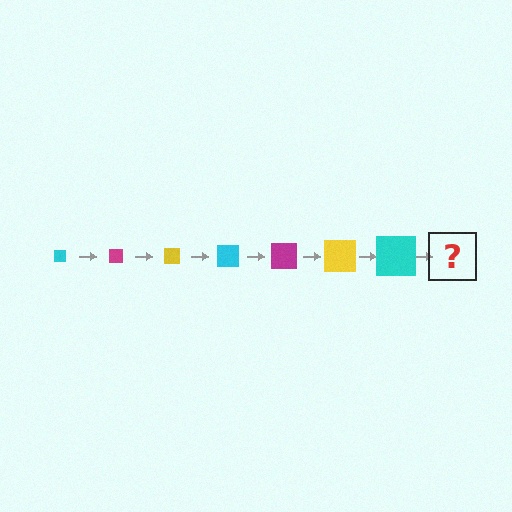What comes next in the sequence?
The next element should be a magenta square, larger than the previous one.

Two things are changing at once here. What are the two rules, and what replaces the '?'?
The two rules are that the square grows larger each step and the color cycles through cyan, magenta, and yellow. The '?' should be a magenta square, larger than the previous one.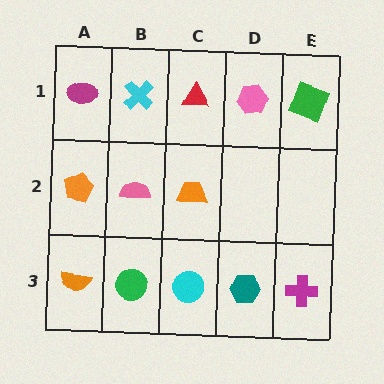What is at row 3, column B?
A green circle.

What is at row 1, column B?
A cyan cross.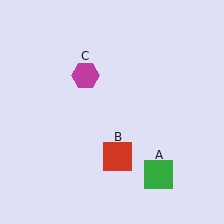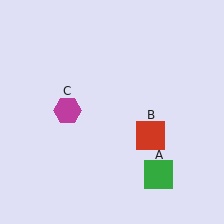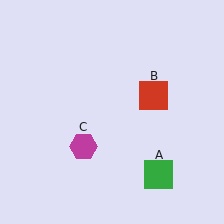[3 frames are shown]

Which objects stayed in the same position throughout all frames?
Green square (object A) remained stationary.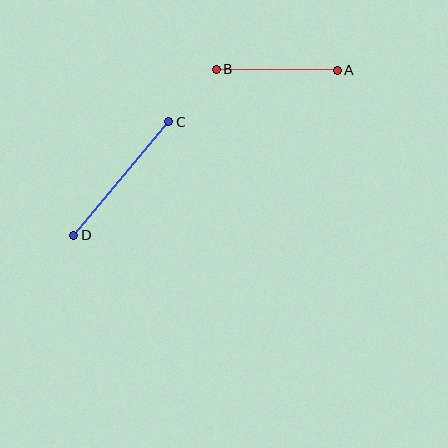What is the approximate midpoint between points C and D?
The midpoint is at approximately (121, 178) pixels.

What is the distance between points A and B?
The distance is approximately 121 pixels.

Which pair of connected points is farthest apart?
Points C and D are farthest apart.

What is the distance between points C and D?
The distance is approximately 148 pixels.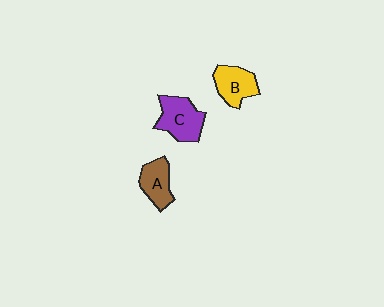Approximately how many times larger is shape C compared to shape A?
Approximately 1.3 times.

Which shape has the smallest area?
Shape A (brown).